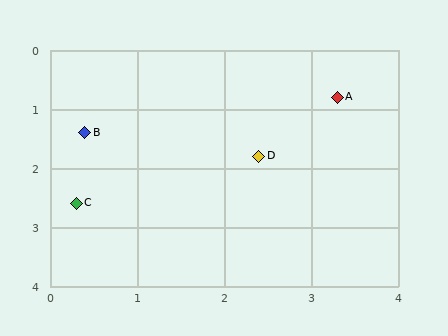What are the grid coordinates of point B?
Point B is at approximately (0.4, 1.4).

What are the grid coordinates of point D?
Point D is at approximately (2.4, 1.8).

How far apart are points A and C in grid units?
Points A and C are about 3.5 grid units apart.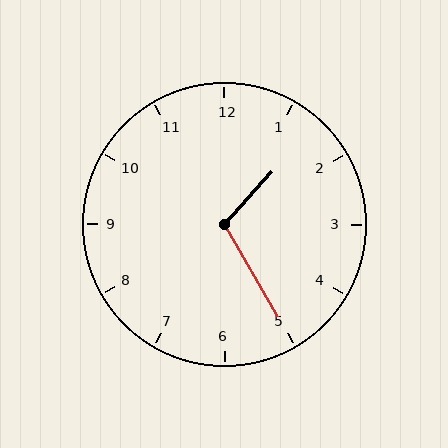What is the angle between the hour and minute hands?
Approximately 108 degrees.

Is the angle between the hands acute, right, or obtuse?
It is obtuse.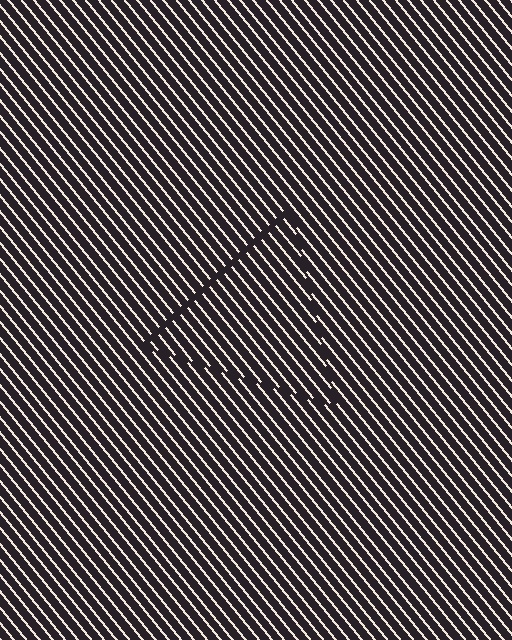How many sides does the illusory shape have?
3 sides — the line-ends trace a triangle.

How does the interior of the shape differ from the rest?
The interior of the shape contains the same grating, shifted by half a period — the contour is defined by the phase discontinuity where line-ends from the inner and outer gratings abut.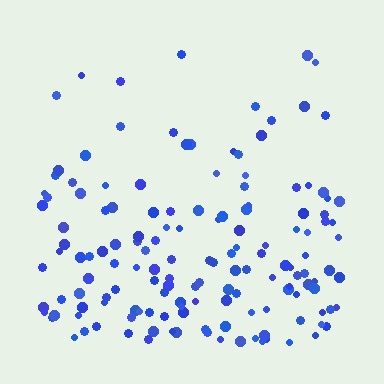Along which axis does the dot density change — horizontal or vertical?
Vertical.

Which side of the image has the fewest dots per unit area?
The top.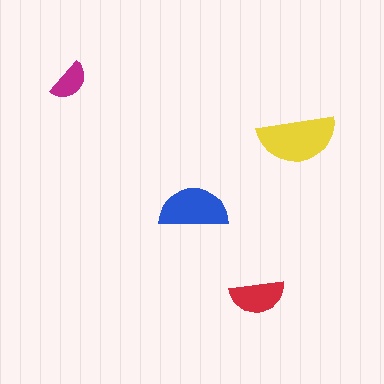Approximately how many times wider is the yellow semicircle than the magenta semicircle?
About 2 times wider.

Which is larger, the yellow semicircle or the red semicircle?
The yellow one.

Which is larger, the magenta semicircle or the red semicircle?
The red one.